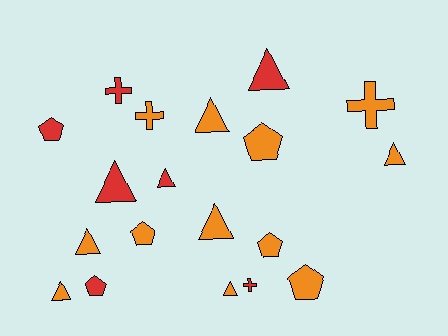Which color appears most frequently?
Orange, with 12 objects.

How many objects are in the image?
There are 19 objects.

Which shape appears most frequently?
Triangle, with 9 objects.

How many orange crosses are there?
There are 2 orange crosses.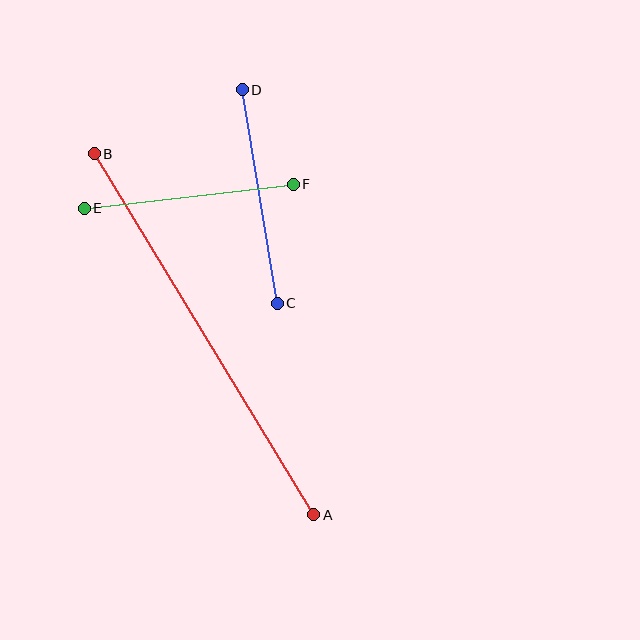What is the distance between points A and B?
The distance is approximately 423 pixels.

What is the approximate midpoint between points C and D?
The midpoint is at approximately (260, 196) pixels.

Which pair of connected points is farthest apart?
Points A and B are farthest apart.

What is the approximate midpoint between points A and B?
The midpoint is at approximately (204, 334) pixels.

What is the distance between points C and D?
The distance is approximately 216 pixels.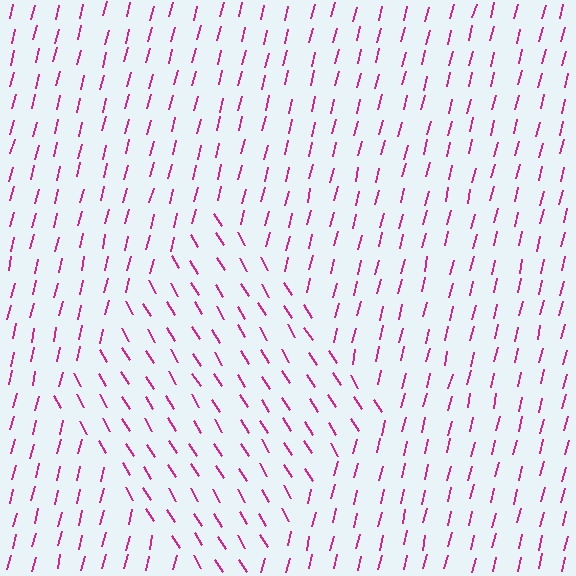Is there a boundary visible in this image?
Yes, there is a texture boundary formed by a change in line orientation.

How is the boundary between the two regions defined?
The boundary is defined purely by a change in line orientation (approximately 45 degrees difference). All lines are the same color and thickness.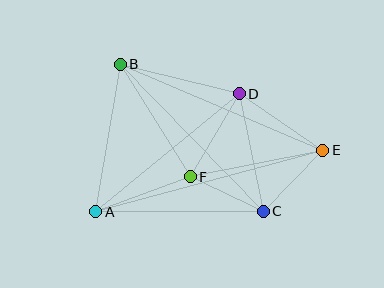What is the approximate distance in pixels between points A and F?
The distance between A and F is approximately 101 pixels.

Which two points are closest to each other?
Points C and F are closest to each other.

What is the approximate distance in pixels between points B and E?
The distance between B and E is approximately 220 pixels.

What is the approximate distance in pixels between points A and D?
The distance between A and D is approximately 186 pixels.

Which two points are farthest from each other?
Points A and E are farthest from each other.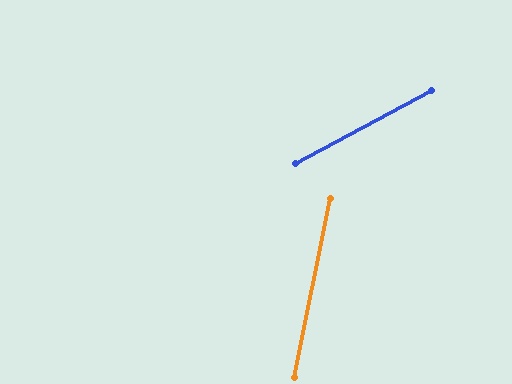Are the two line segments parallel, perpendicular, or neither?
Neither parallel nor perpendicular — they differ by about 50°.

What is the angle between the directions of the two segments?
Approximately 50 degrees.